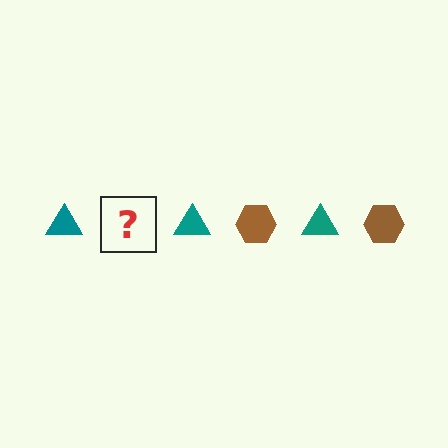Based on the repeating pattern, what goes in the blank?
The blank should be a brown hexagon.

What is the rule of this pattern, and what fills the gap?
The rule is that the pattern alternates between teal triangle and brown hexagon. The gap should be filled with a brown hexagon.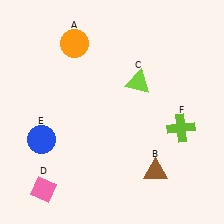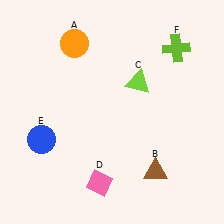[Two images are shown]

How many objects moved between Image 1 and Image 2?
2 objects moved between the two images.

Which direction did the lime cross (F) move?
The lime cross (F) moved up.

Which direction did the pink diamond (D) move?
The pink diamond (D) moved right.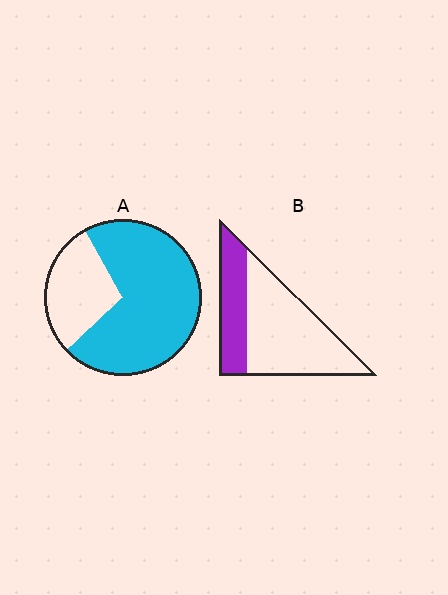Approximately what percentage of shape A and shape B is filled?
A is approximately 70% and B is approximately 30%.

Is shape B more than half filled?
No.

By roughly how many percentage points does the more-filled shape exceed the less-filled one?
By roughly 40 percentage points (A over B).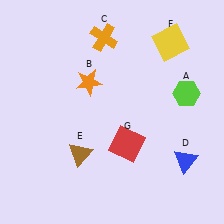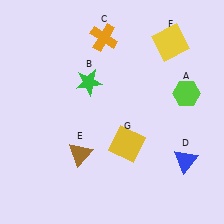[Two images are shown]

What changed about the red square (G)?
In Image 1, G is red. In Image 2, it changed to yellow.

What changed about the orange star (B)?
In Image 1, B is orange. In Image 2, it changed to green.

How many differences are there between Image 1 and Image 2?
There are 2 differences between the two images.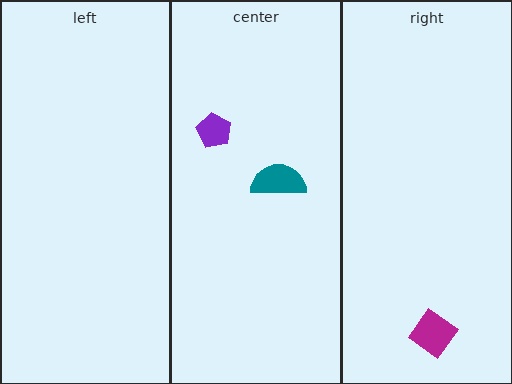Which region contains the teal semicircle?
The center region.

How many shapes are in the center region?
2.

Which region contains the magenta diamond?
The right region.